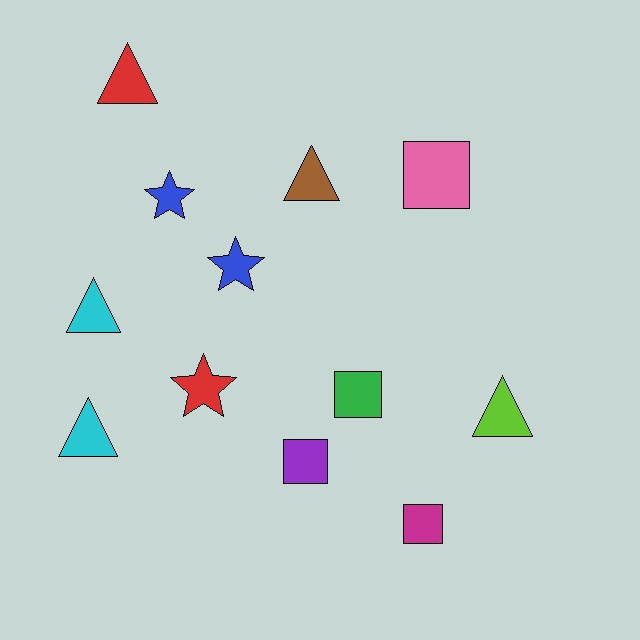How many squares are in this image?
There are 4 squares.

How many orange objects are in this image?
There are no orange objects.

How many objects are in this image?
There are 12 objects.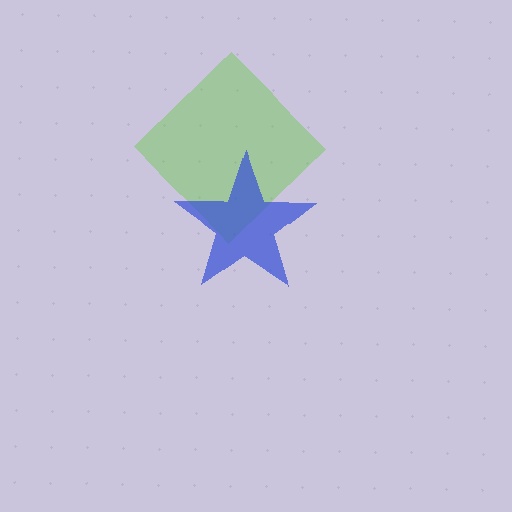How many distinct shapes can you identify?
There are 2 distinct shapes: a lime diamond, a blue star.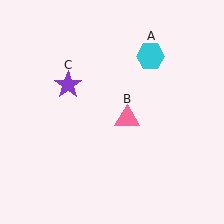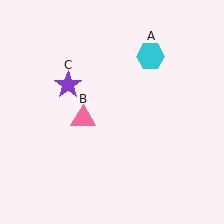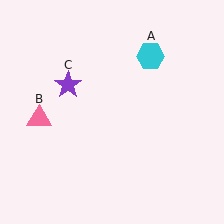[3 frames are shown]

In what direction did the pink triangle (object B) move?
The pink triangle (object B) moved left.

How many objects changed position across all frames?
1 object changed position: pink triangle (object B).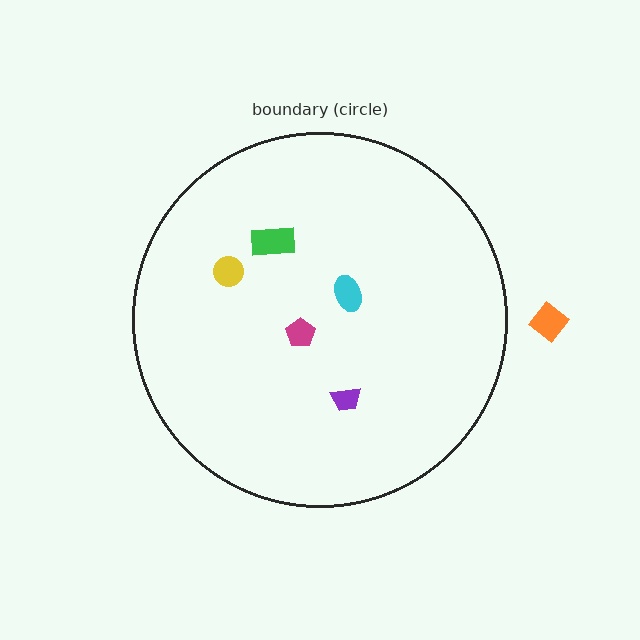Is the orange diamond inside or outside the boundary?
Outside.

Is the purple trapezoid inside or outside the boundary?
Inside.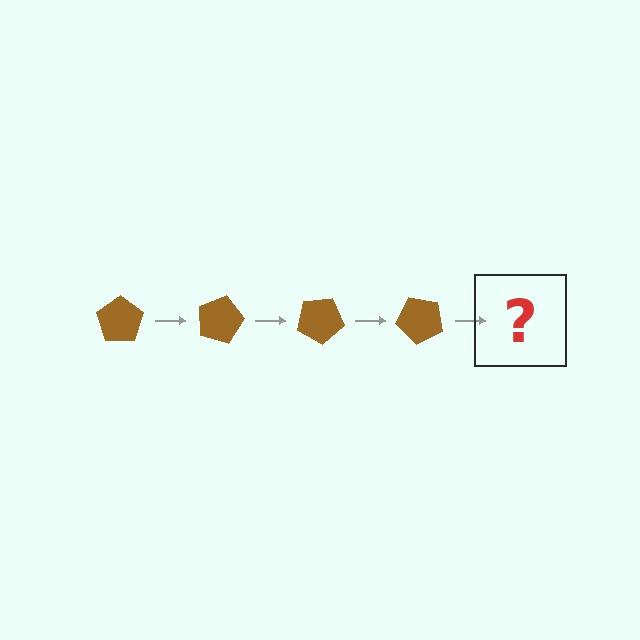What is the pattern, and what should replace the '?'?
The pattern is that the pentagon rotates 15 degrees each step. The '?' should be a brown pentagon rotated 60 degrees.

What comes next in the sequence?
The next element should be a brown pentagon rotated 60 degrees.